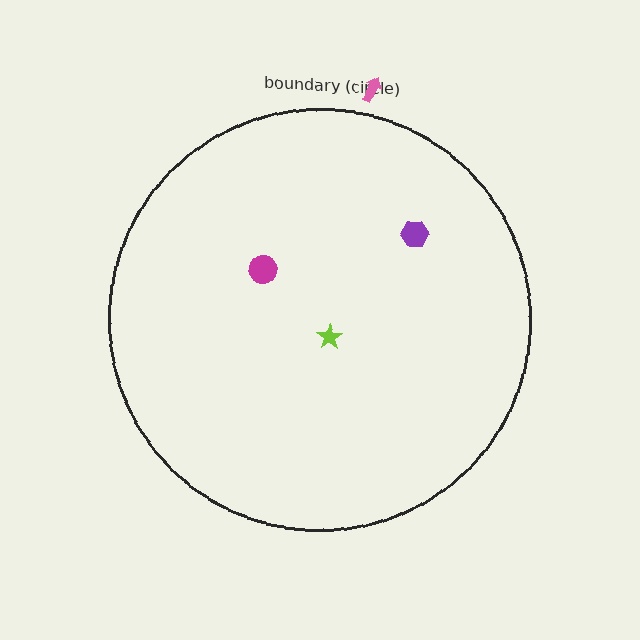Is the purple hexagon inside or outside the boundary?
Inside.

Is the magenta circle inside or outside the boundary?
Inside.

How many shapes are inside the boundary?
3 inside, 1 outside.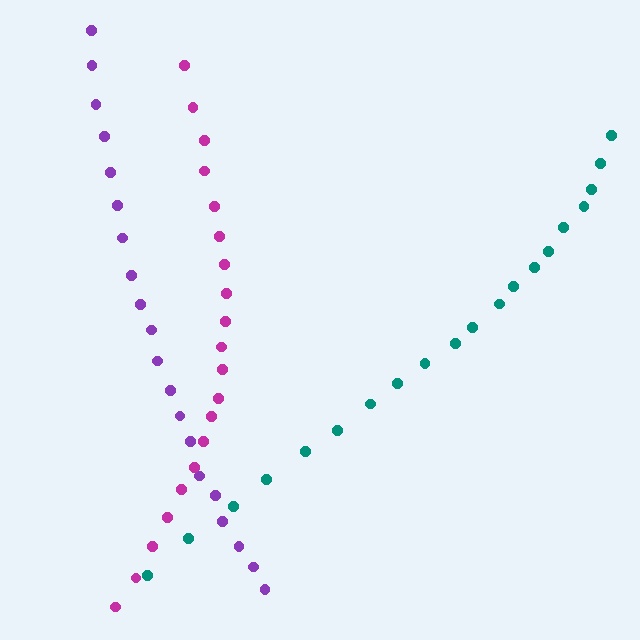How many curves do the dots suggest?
There are 3 distinct paths.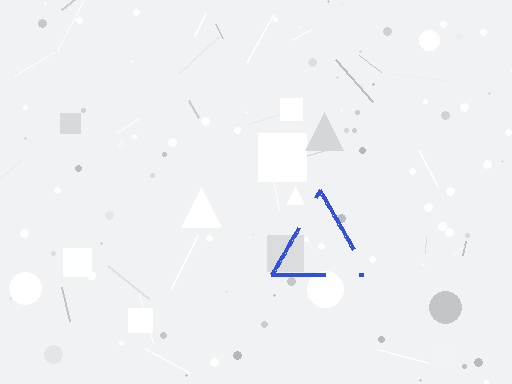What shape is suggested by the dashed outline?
The dashed outline suggests a triangle.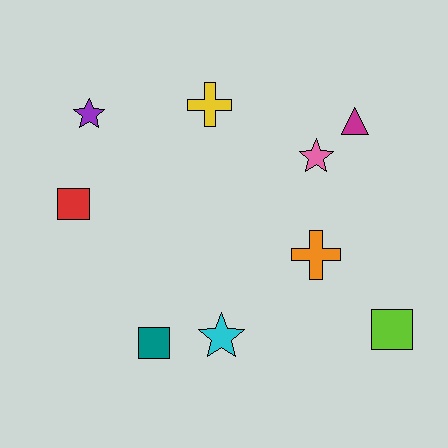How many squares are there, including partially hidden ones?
There are 3 squares.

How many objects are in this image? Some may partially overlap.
There are 9 objects.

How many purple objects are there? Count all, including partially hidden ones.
There is 1 purple object.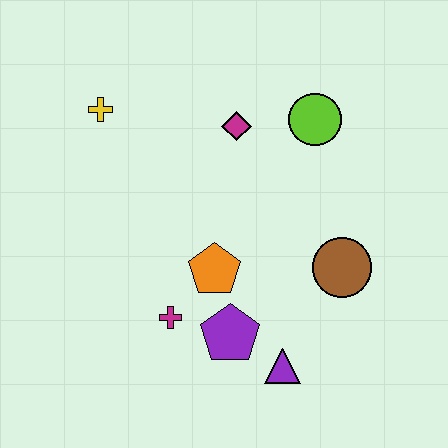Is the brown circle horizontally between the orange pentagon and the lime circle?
No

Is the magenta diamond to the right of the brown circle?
No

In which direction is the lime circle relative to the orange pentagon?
The lime circle is above the orange pentagon.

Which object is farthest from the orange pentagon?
The yellow cross is farthest from the orange pentagon.